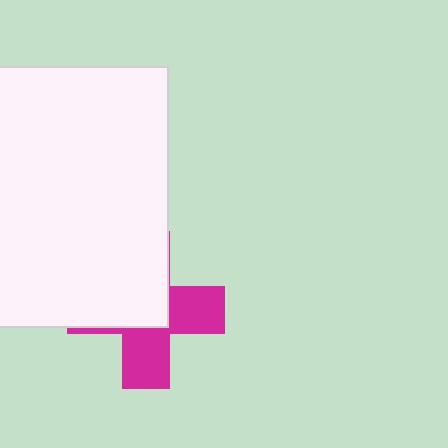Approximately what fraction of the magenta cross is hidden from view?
Roughly 53% of the magenta cross is hidden behind the white rectangle.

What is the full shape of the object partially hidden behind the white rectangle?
The partially hidden object is a magenta cross.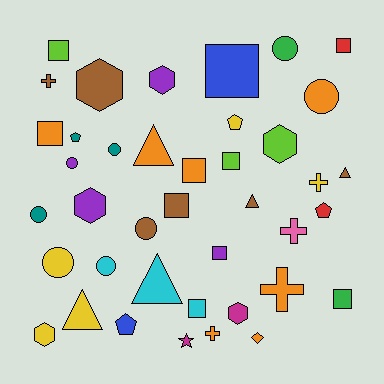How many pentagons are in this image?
There are 4 pentagons.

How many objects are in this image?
There are 40 objects.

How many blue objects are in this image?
There are 2 blue objects.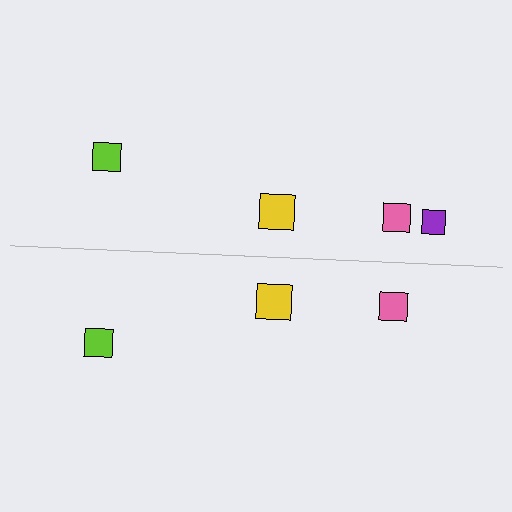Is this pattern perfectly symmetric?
No, the pattern is not perfectly symmetric. A purple square is missing from the bottom side.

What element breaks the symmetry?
A purple square is missing from the bottom side.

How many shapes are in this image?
There are 7 shapes in this image.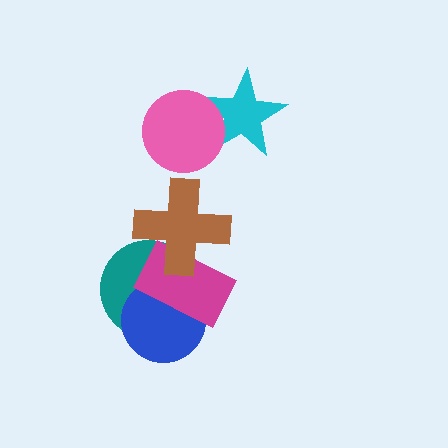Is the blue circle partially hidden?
Yes, it is partially covered by another shape.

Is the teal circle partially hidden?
Yes, it is partially covered by another shape.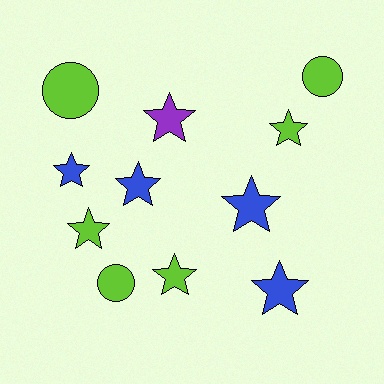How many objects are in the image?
There are 11 objects.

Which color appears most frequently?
Lime, with 6 objects.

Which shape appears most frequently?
Star, with 8 objects.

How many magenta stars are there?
There are no magenta stars.